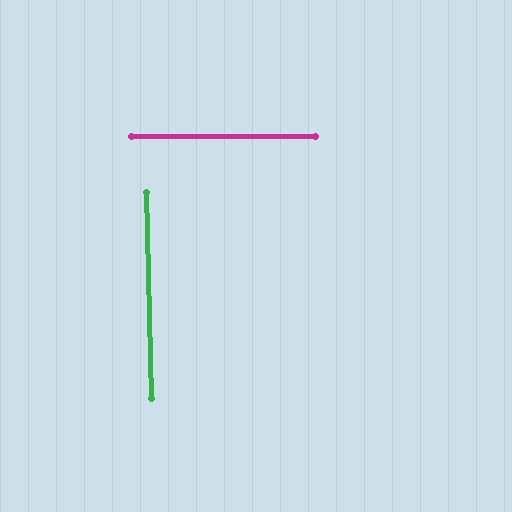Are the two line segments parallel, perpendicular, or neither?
Perpendicular — they meet at approximately 88°.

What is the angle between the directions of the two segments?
Approximately 88 degrees.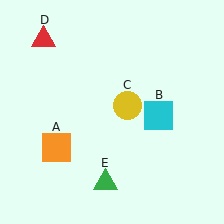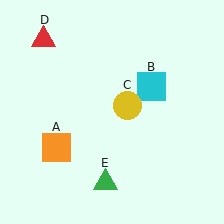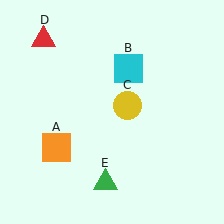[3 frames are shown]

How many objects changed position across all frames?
1 object changed position: cyan square (object B).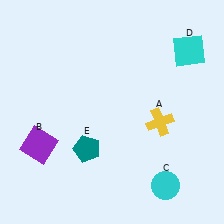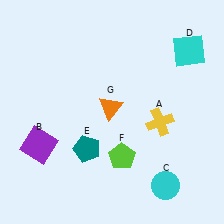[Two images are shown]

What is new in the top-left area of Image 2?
An orange triangle (G) was added in the top-left area of Image 2.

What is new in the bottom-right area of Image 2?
A lime pentagon (F) was added in the bottom-right area of Image 2.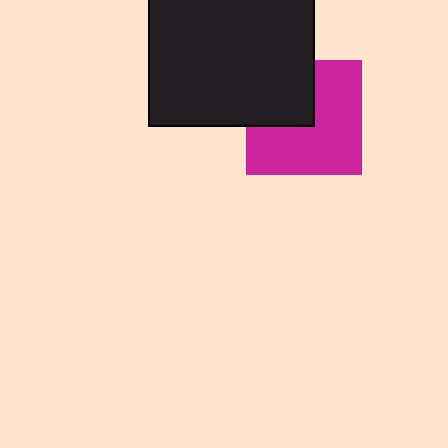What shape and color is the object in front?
The object in front is a black rectangle.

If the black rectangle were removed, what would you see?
You would see the complete magenta square.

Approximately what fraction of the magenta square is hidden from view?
Roughly 35% of the magenta square is hidden behind the black rectangle.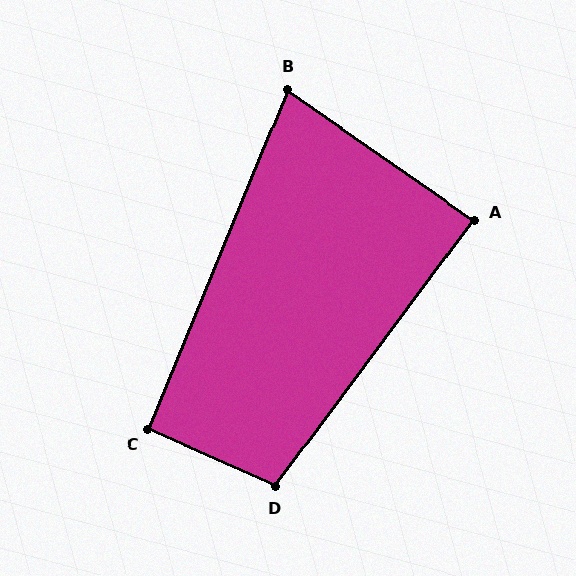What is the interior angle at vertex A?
Approximately 88 degrees (approximately right).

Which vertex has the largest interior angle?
D, at approximately 103 degrees.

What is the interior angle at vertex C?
Approximately 92 degrees (approximately right).